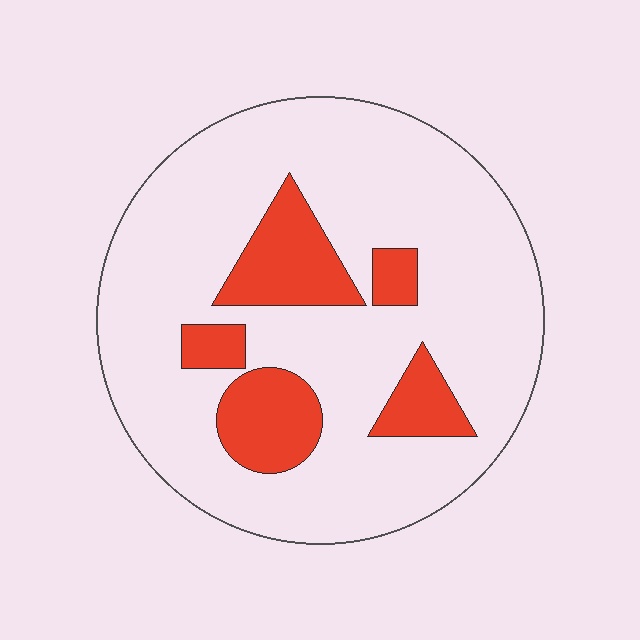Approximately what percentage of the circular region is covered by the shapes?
Approximately 20%.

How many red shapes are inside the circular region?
5.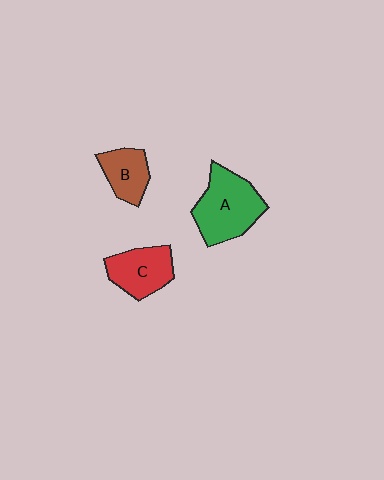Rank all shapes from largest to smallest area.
From largest to smallest: A (green), C (red), B (brown).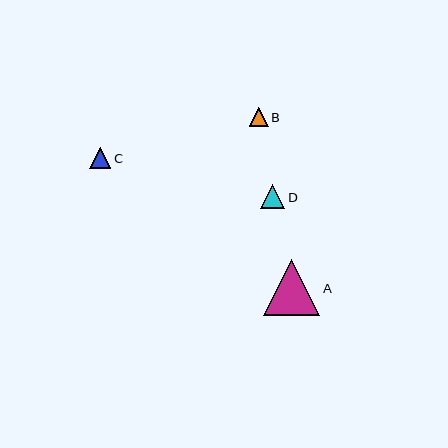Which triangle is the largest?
Triangle A is the largest with a size of approximately 56 pixels.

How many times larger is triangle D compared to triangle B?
Triangle D is approximately 1.3 times the size of triangle B.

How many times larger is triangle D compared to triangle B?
Triangle D is approximately 1.3 times the size of triangle B.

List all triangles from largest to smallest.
From largest to smallest: A, D, C, B.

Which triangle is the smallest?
Triangle B is the smallest with a size of approximately 19 pixels.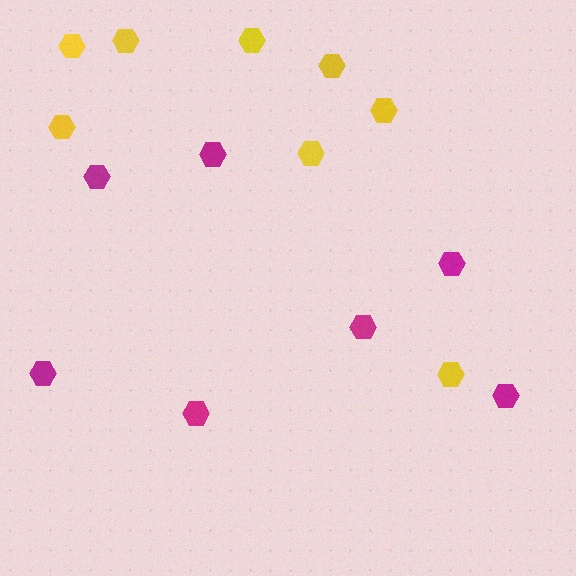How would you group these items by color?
There are 2 groups: one group of magenta hexagons (7) and one group of yellow hexagons (8).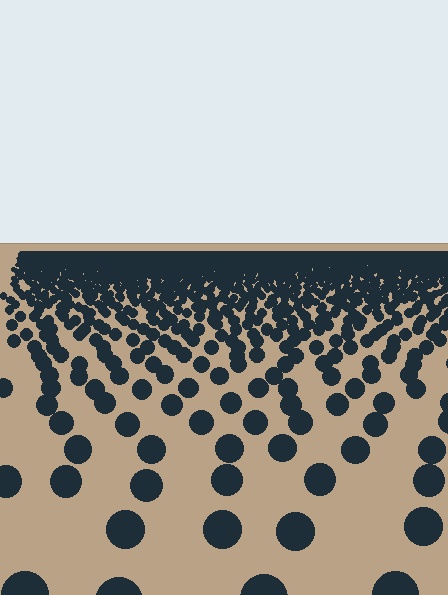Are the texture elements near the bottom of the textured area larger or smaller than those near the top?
Larger. Near the bottom, elements are closer to the viewer and appear at a bigger on-screen size.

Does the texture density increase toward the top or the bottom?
Density increases toward the top.